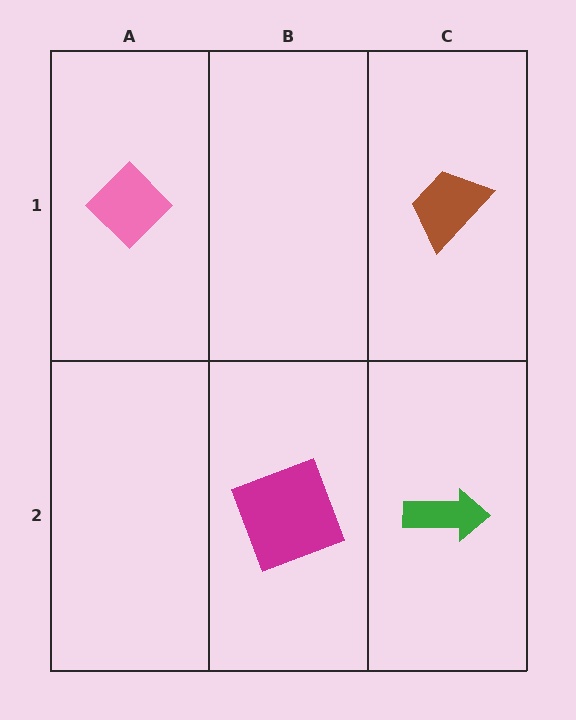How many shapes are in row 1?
2 shapes.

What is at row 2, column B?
A magenta square.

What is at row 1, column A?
A pink diamond.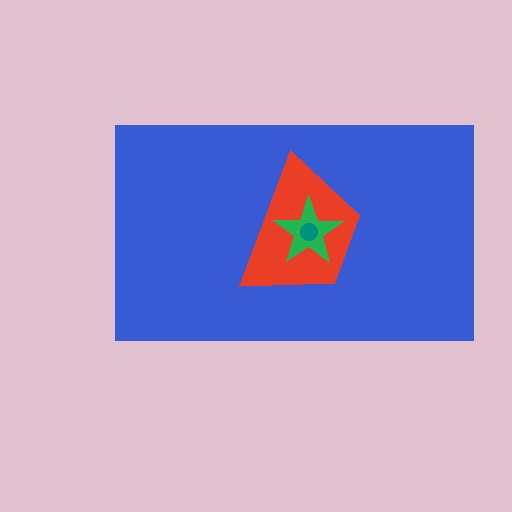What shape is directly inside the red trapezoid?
The green star.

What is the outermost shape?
The blue rectangle.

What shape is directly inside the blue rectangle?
The red trapezoid.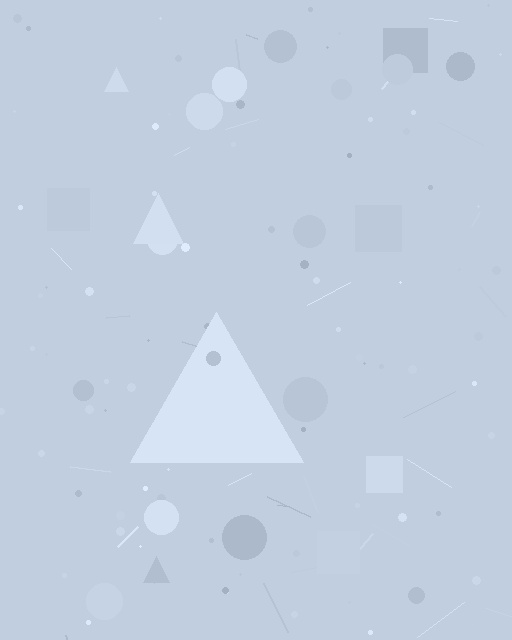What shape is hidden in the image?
A triangle is hidden in the image.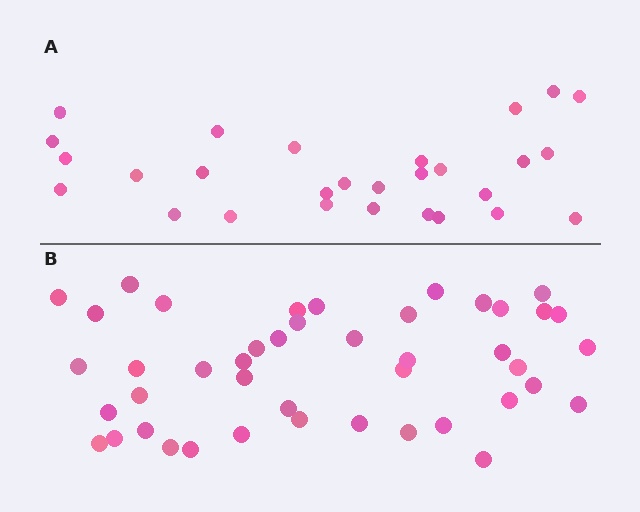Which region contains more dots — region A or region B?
Region B (the bottom region) has more dots.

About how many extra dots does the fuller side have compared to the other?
Region B has approximately 15 more dots than region A.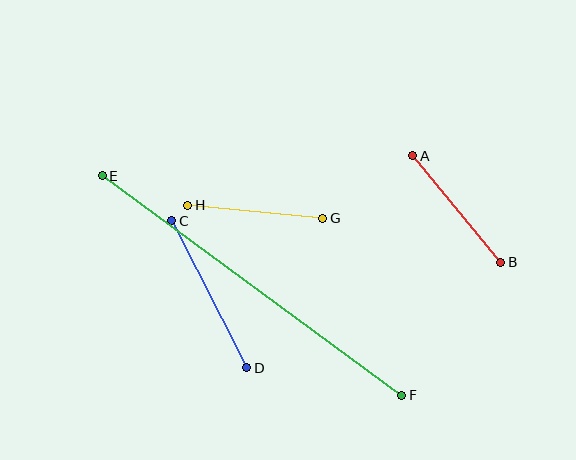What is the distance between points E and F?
The distance is approximately 371 pixels.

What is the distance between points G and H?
The distance is approximately 136 pixels.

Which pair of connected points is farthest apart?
Points E and F are farthest apart.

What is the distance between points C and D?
The distance is approximately 165 pixels.